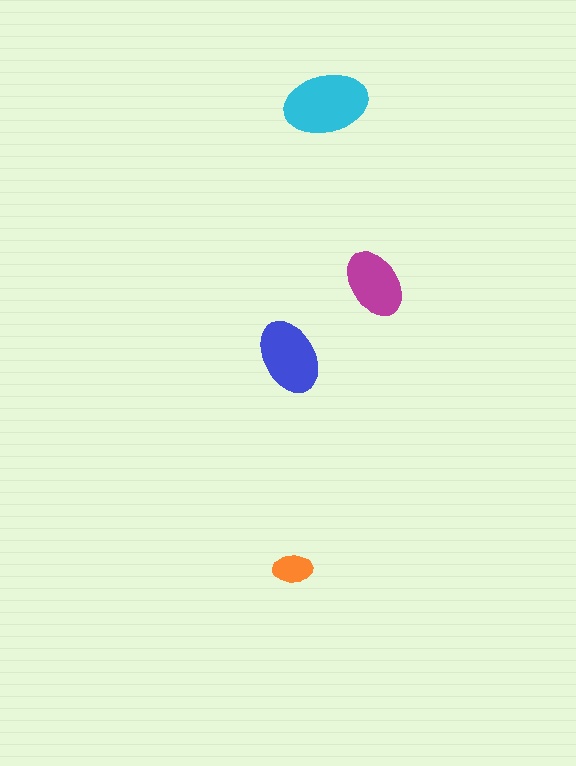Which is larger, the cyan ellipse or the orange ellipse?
The cyan one.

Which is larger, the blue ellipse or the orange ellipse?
The blue one.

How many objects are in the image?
There are 4 objects in the image.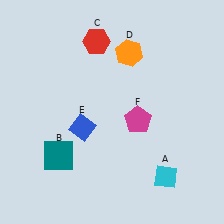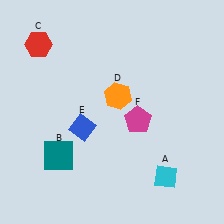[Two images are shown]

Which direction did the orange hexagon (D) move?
The orange hexagon (D) moved down.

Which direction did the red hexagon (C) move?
The red hexagon (C) moved left.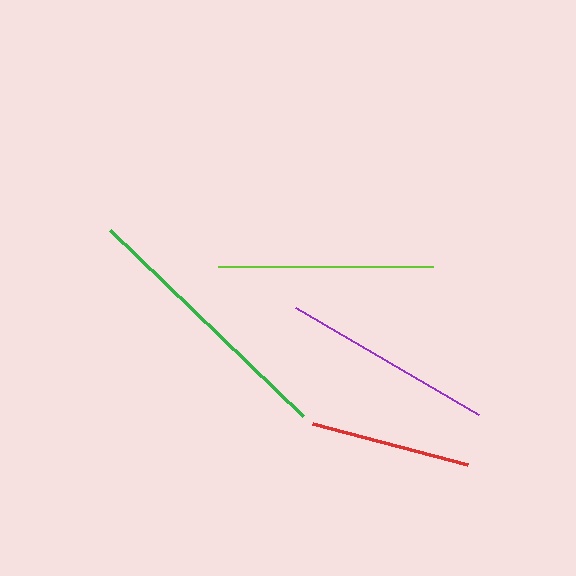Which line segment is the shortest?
The red line is the shortest at approximately 160 pixels.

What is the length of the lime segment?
The lime segment is approximately 215 pixels long.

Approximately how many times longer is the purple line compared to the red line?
The purple line is approximately 1.3 times the length of the red line.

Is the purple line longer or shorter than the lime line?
The lime line is longer than the purple line.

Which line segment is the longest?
The green line is the longest at approximately 268 pixels.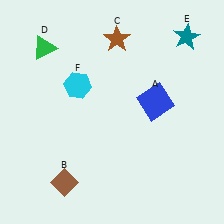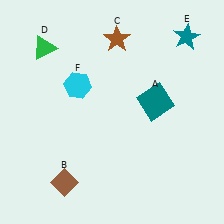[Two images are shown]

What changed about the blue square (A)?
In Image 1, A is blue. In Image 2, it changed to teal.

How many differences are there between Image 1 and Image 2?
There is 1 difference between the two images.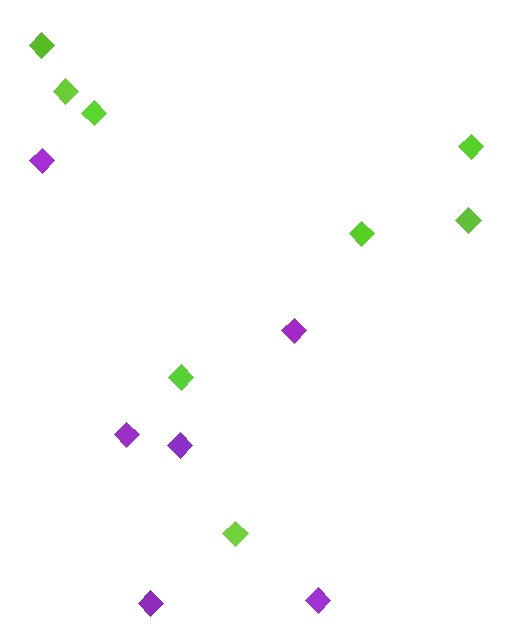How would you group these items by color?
There are 2 groups: one group of purple diamonds (6) and one group of lime diamonds (8).